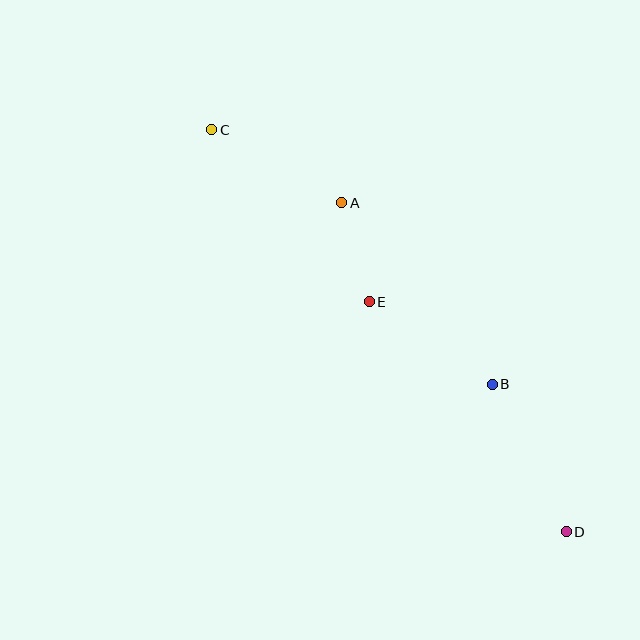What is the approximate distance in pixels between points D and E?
The distance between D and E is approximately 303 pixels.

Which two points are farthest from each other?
Points C and D are farthest from each other.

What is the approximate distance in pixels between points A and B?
The distance between A and B is approximately 236 pixels.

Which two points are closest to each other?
Points A and E are closest to each other.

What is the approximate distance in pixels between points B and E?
The distance between B and E is approximately 148 pixels.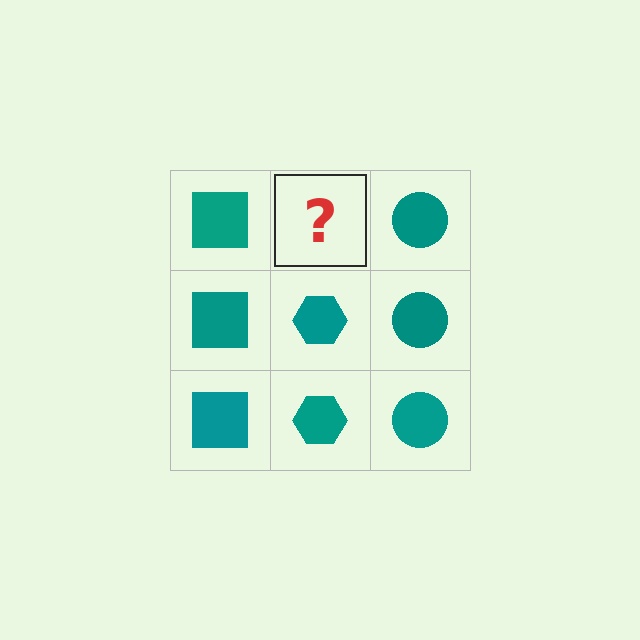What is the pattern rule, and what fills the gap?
The rule is that each column has a consistent shape. The gap should be filled with a teal hexagon.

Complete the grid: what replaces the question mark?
The question mark should be replaced with a teal hexagon.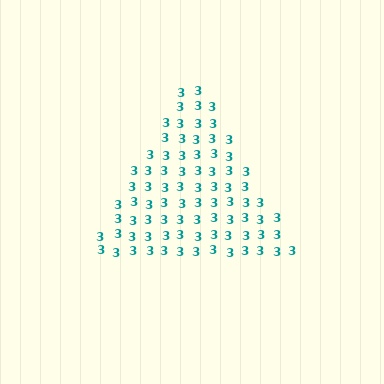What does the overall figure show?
The overall figure shows a triangle.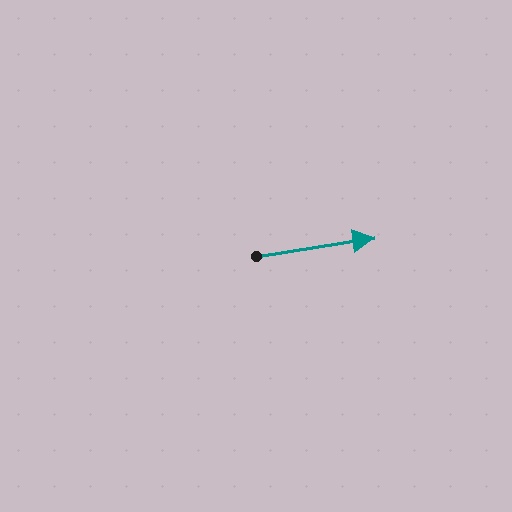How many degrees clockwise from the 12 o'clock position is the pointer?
Approximately 81 degrees.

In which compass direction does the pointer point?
East.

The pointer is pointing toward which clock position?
Roughly 3 o'clock.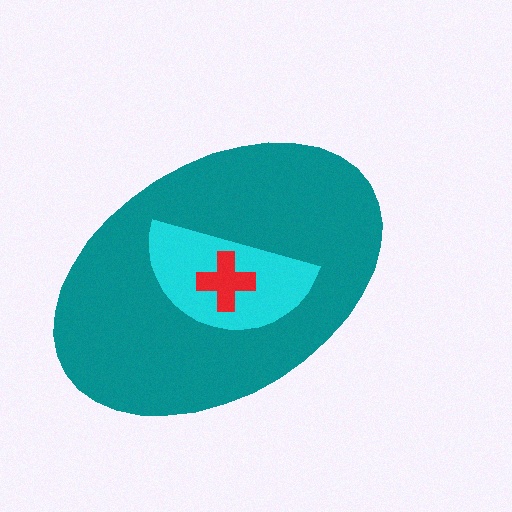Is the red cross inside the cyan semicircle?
Yes.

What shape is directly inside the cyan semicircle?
The red cross.